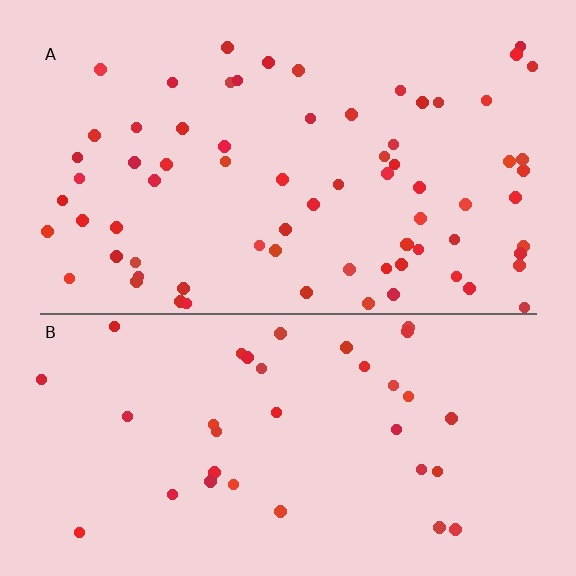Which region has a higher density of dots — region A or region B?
A (the top).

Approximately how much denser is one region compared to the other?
Approximately 2.1× — region A over region B.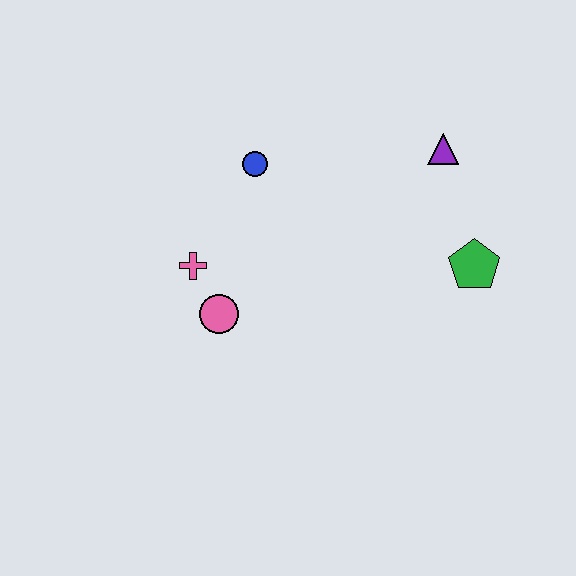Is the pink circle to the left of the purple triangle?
Yes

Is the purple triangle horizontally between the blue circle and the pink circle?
No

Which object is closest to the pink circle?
The pink cross is closest to the pink circle.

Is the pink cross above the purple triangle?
No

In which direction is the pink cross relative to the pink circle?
The pink cross is above the pink circle.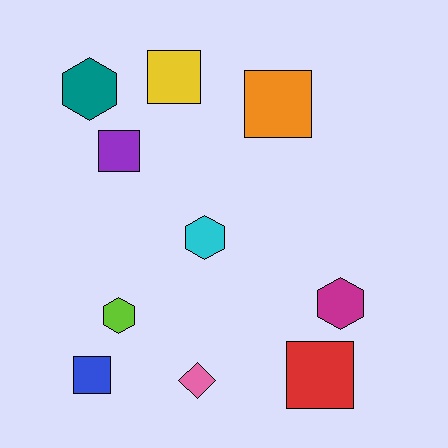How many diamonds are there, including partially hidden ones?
There is 1 diamond.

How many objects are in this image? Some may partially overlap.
There are 10 objects.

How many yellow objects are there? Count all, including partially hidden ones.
There is 1 yellow object.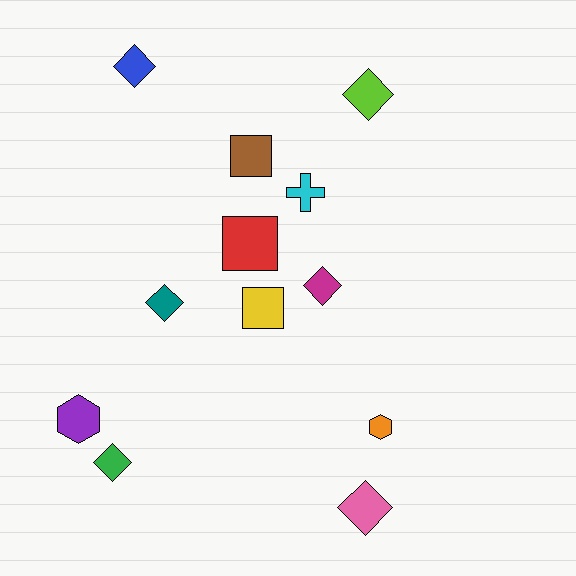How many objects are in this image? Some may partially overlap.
There are 12 objects.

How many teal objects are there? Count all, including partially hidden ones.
There is 1 teal object.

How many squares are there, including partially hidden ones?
There are 3 squares.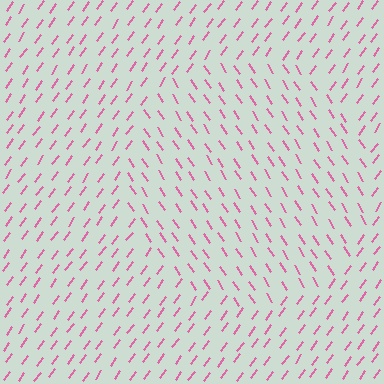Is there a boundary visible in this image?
Yes, there is a texture boundary formed by a change in line orientation.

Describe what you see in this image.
The image is filled with small pink line segments. A circle region in the image has lines oriented differently from the surrounding lines, creating a visible texture boundary.